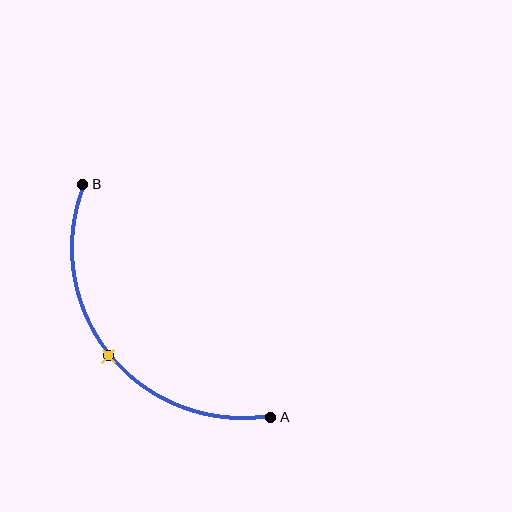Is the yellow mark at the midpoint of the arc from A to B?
Yes. The yellow mark lies on the arc at equal arc-length from both A and B — it is the arc midpoint.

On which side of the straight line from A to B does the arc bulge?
The arc bulges below and to the left of the straight line connecting A and B.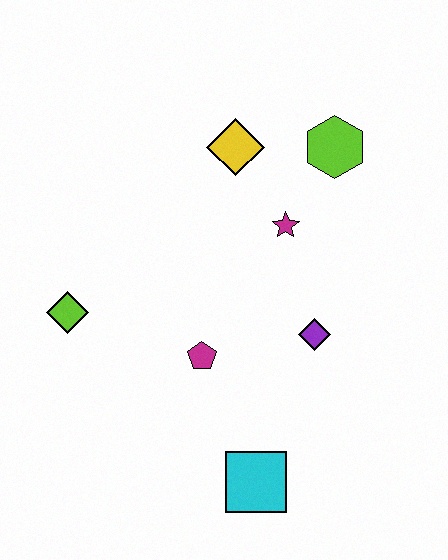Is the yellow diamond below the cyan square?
No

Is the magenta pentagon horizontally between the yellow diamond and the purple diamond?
No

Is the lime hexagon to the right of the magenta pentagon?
Yes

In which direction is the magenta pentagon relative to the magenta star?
The magenta pentagon is below the magenta star.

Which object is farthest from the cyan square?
The lime hexagon is farthest from the cyan square.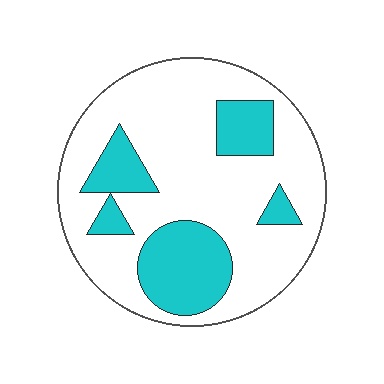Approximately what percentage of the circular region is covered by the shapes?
Approximately 25%.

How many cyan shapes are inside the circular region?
5.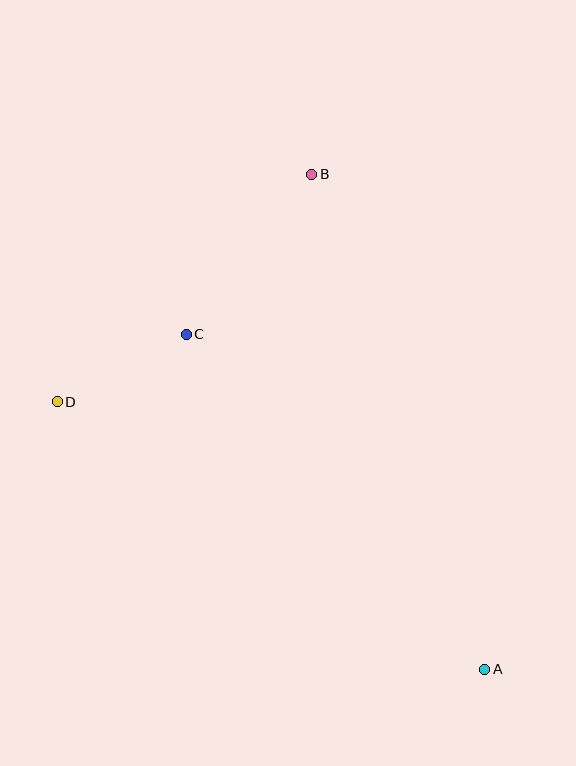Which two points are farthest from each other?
Points A and B are farthest from each other.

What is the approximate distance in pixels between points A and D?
The distance between A and D is approximately 504 pixels.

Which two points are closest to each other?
Points C and D are closest to each other.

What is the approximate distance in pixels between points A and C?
The distance between A and C is approximately 449 pixels.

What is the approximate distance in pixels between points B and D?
The distance between B and D is approximately 341 pixels.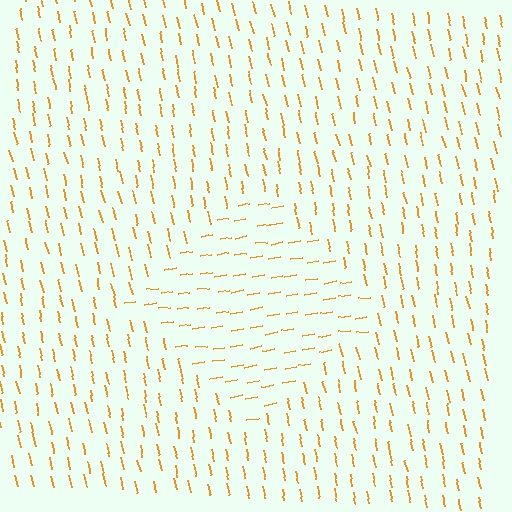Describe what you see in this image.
The image is filled with small orange line segments. A diamond region in the image has lines oriented differently from the surrounding lines, creating a visible texture boundary.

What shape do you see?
I see a diamond.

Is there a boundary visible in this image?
Yes, there is a texture boundary formed by a change in line orientation.